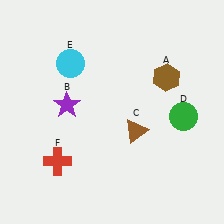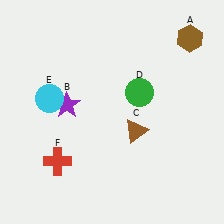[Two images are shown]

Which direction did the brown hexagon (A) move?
The brown hexagon (A) moved up.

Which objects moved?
The objects that moved are: the brown hexagon (A), the green circle (D), the cyan circle (E).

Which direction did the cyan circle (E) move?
The cyan circle (E) moved down.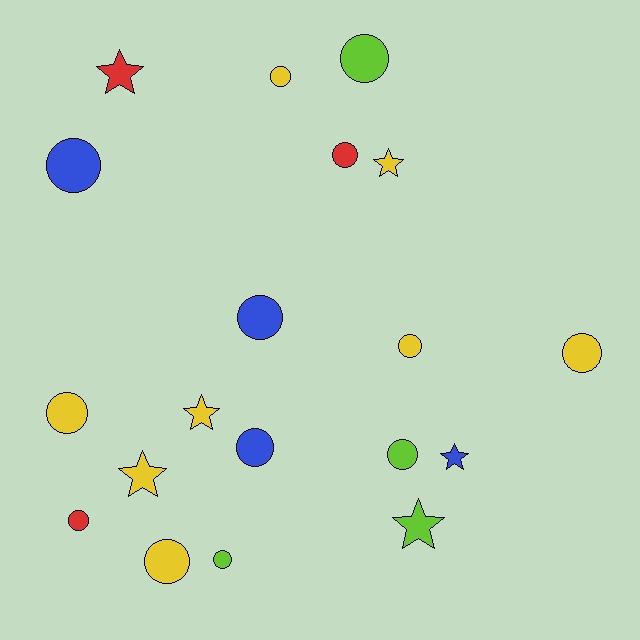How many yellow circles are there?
There are 5 yellow circles.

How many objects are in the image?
There are 19 objects.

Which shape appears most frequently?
Circle, with 13 objects.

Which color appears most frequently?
Yellow, with 8 objects.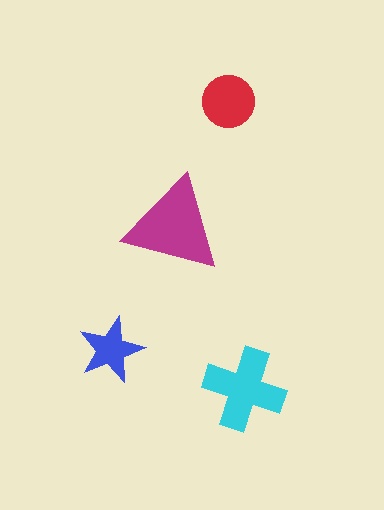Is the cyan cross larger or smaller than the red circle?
Larger.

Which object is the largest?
The magenta triangle.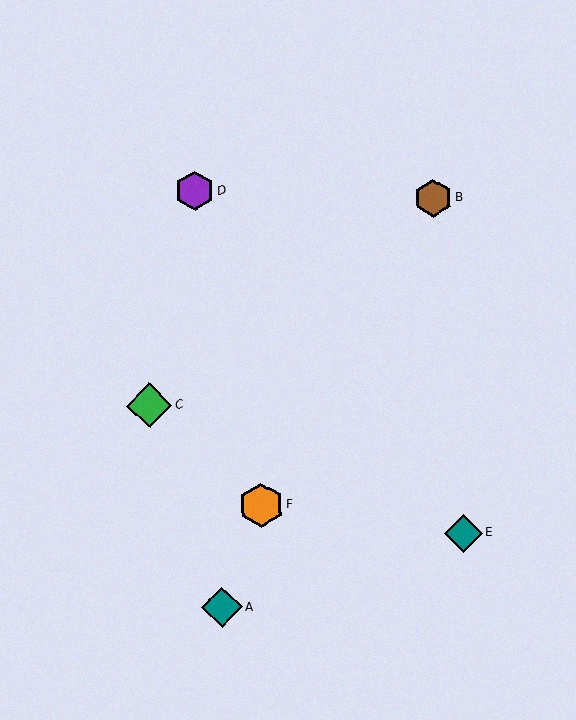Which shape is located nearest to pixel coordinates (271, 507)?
The orange hexagon (labeled F) at (261, 505) is nearest to that location.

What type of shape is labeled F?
Shape F is an orange hexagon.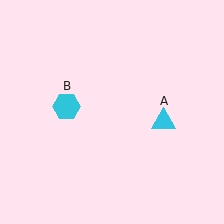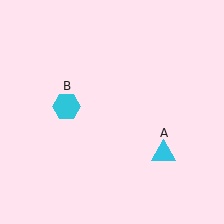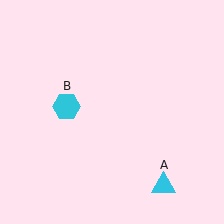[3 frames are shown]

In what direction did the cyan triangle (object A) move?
The cyan triangle (object A) moved down.